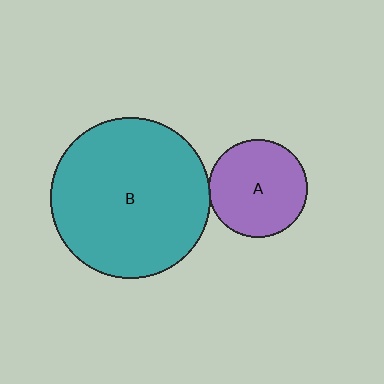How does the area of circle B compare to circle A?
Approximately 2.7 times.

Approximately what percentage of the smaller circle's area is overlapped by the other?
Approximately 5%.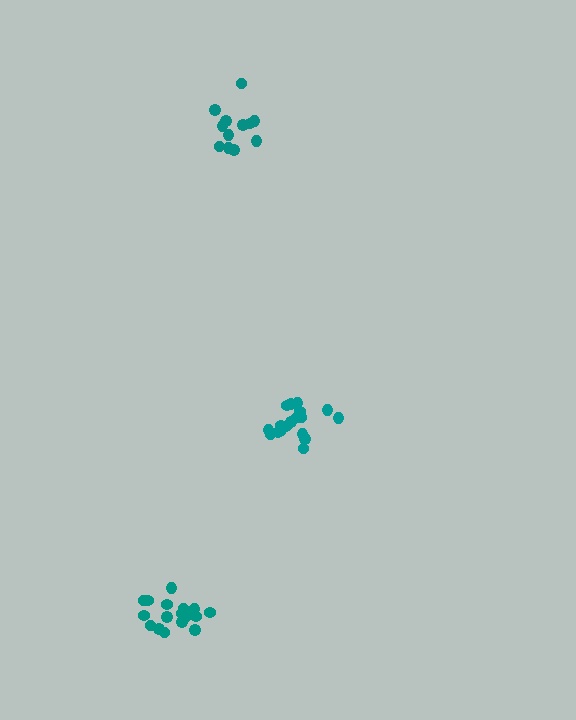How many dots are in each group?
Group 1: 18 dots, Group 2: 18 dots, Group 3: 12 dots (48 total).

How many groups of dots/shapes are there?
There are 3 groups.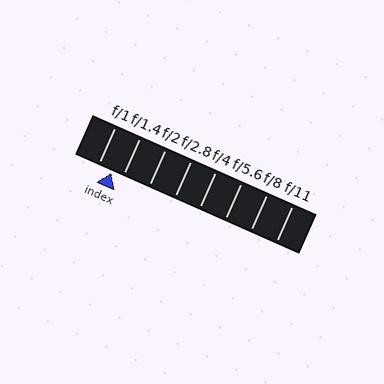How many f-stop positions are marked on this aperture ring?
There are 8 f-stop positions marked.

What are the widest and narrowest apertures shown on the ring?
The widest aperture shown is f/1 and the narrowest is f/11.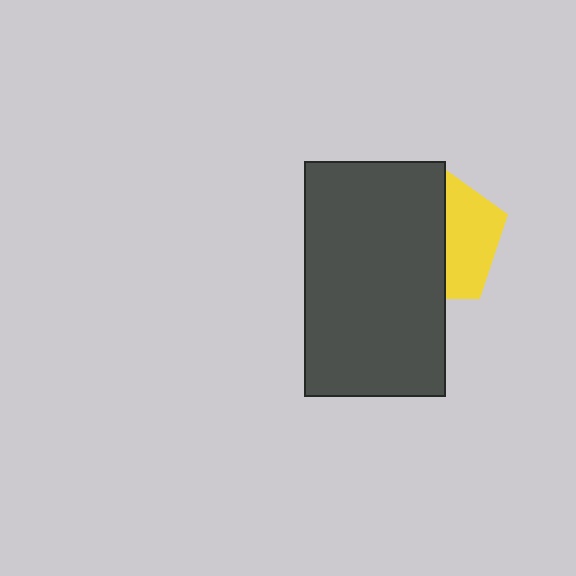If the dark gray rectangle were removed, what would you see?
You would see the complete yellow pentagon.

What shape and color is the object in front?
The object in front is a dark gray rectangle.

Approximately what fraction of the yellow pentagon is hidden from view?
Roughly 60% of the yellow pentagon is hidden behind the dark gray rectangle.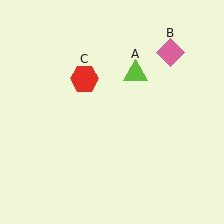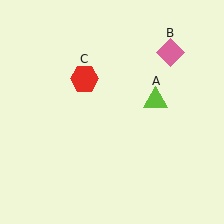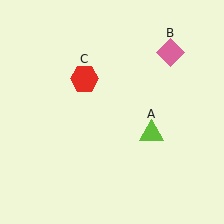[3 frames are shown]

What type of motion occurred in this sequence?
The lime triangle (object A) rotated clockwise around the center of the scene.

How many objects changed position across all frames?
1 object changed position: lime triangle (object A).